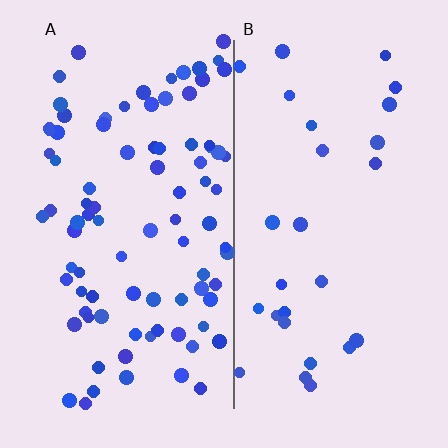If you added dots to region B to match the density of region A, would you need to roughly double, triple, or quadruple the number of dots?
Approximately triple.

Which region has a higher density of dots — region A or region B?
A (the left).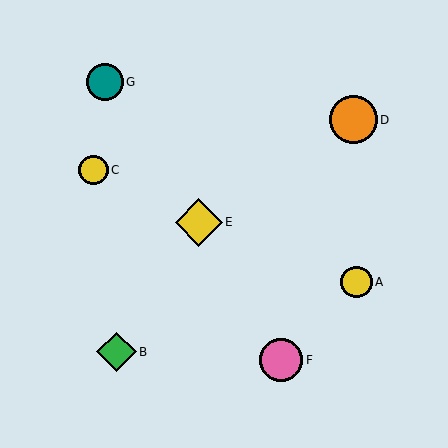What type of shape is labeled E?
Shape E is a yellow diamond.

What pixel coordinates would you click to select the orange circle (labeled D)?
Click at (353, 120) to select the orange circle D.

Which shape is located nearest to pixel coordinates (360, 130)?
The orange circle (labeled D) at (353, 120) is nearest to that location.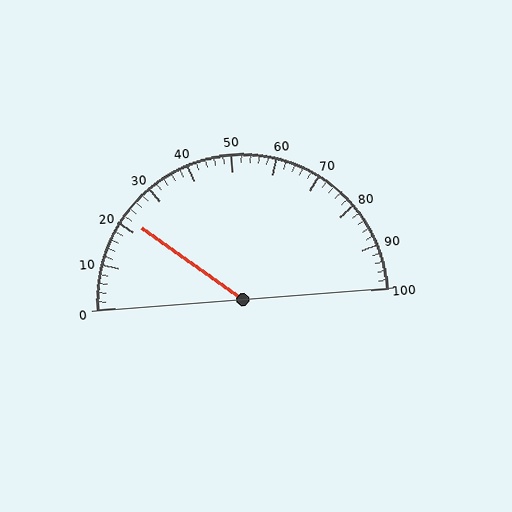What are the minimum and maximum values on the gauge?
The gauge ranges from 0 to 100.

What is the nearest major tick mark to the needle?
The nearest major tick mark is 20.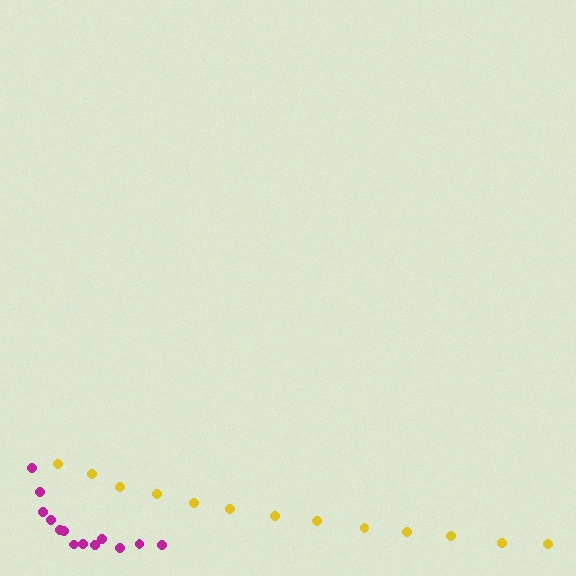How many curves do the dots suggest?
There are 2 distinct paths.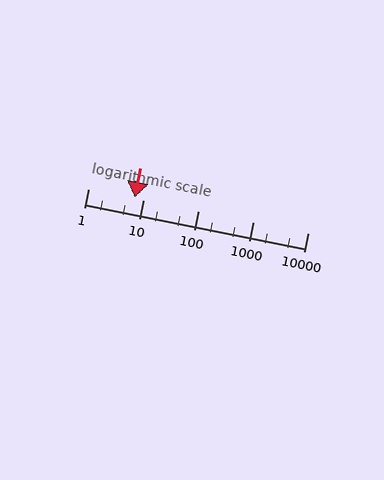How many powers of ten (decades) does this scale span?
The scale spans 4 decades, from 1 to 10000.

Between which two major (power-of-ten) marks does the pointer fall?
The pointer is between 1 and 10.